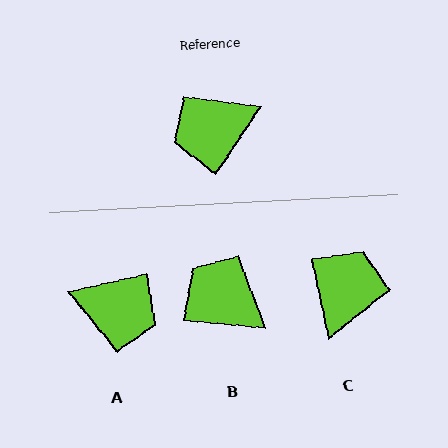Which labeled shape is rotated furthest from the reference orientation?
A, about 136 degrees away.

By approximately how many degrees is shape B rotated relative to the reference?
Approximately 62 degrees clockwise.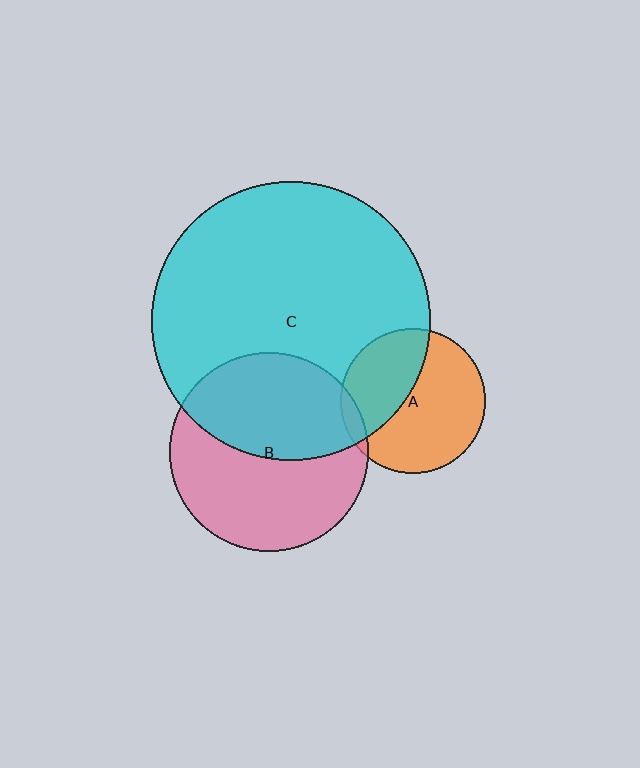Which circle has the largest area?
Circle C (cyan).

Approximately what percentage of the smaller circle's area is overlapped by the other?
Approximately 40%.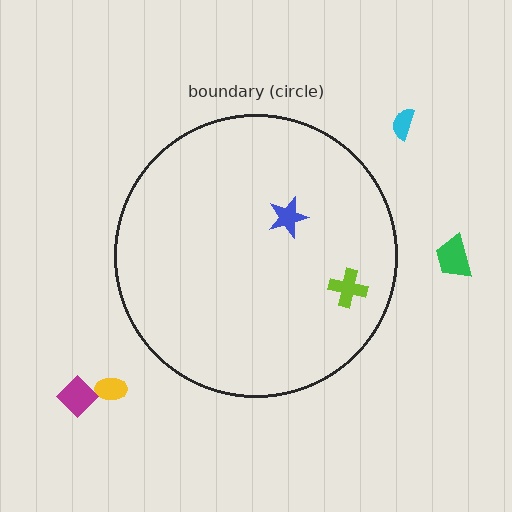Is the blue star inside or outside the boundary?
Inside.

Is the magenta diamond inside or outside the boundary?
Outside.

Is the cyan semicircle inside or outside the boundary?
Outside.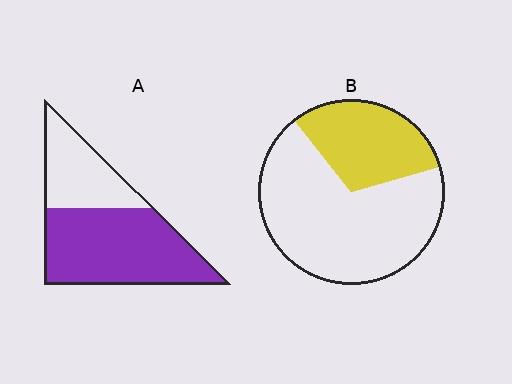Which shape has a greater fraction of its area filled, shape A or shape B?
Shape A.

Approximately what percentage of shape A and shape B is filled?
A is approximately 65% and B is approximately 30%.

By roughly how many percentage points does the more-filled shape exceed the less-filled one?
By roughly 35 percentage points (A over B).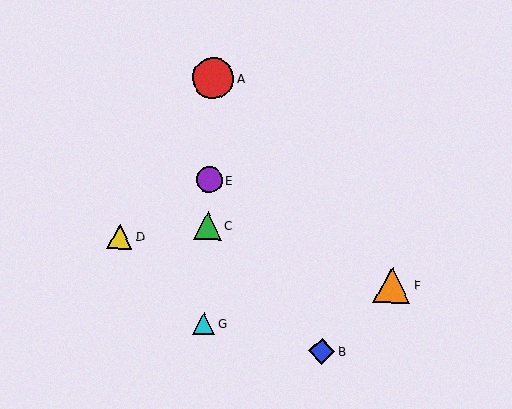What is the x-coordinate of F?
Object F is at x≈392.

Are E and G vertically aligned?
Yes, both are at x≈209.